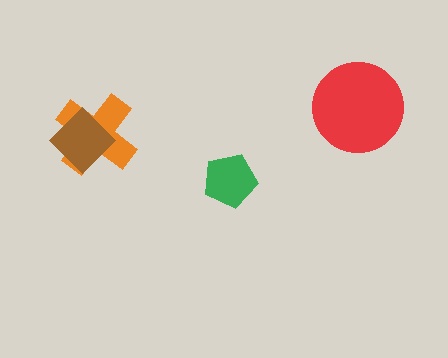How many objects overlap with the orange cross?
1 object overlaps with the orange cross.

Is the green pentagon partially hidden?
No, no other shape covers it.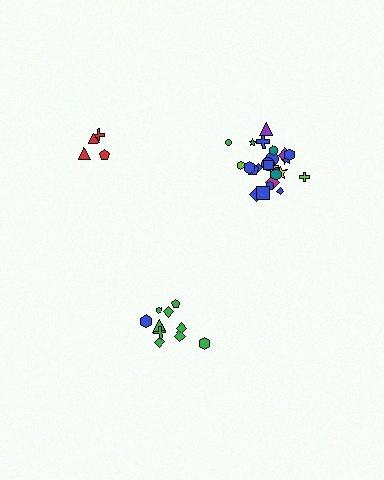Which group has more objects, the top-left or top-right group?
The top-right group.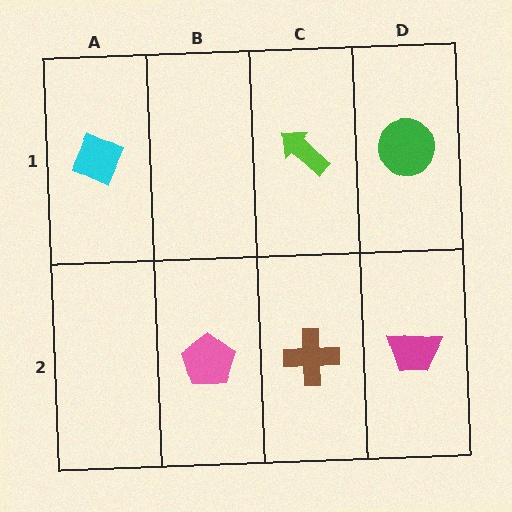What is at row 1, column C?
A lime arrow.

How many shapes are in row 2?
3 shapes.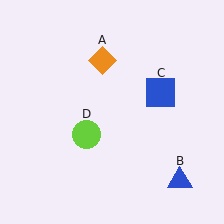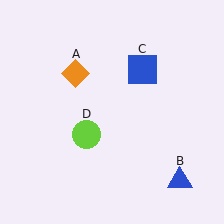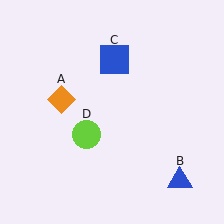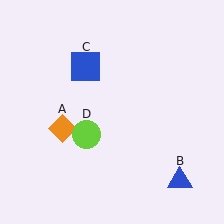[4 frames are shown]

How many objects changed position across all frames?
2 objects changed position: orange diamond (object A), blue square (object C).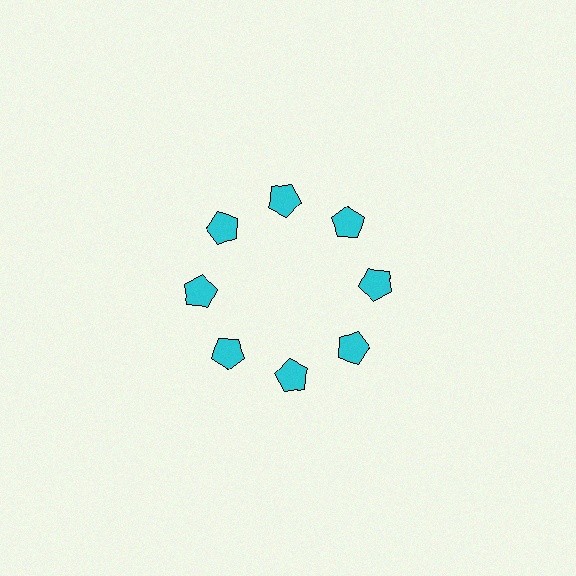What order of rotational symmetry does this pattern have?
This pattern has 8-fold rotational symmetry.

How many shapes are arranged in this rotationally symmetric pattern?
There are 8 shapes, arranged in 8 groups of 1.